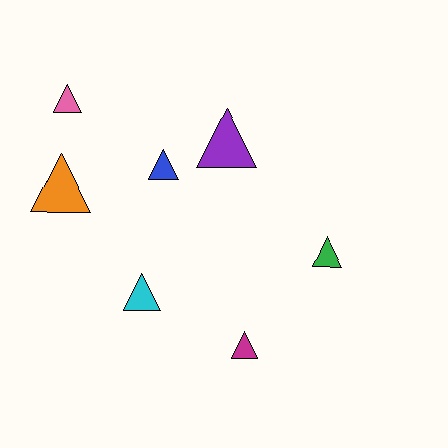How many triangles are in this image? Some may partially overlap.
There are 7 triangles.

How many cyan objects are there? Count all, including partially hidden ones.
There is 1 cyan object.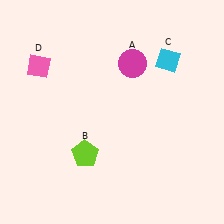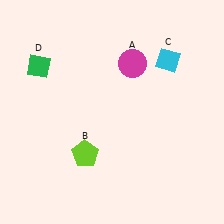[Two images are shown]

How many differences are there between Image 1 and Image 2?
There is 1 difference between the two images.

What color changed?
The diamond (D) changed from pink in Image 1 to green in Image 2.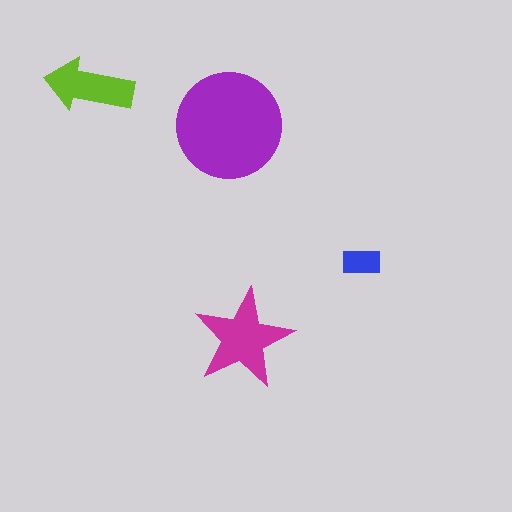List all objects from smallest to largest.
The blue rectangle, the lime arrow, the magenta star, the purple circle.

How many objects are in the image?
There are 4 objects in the image.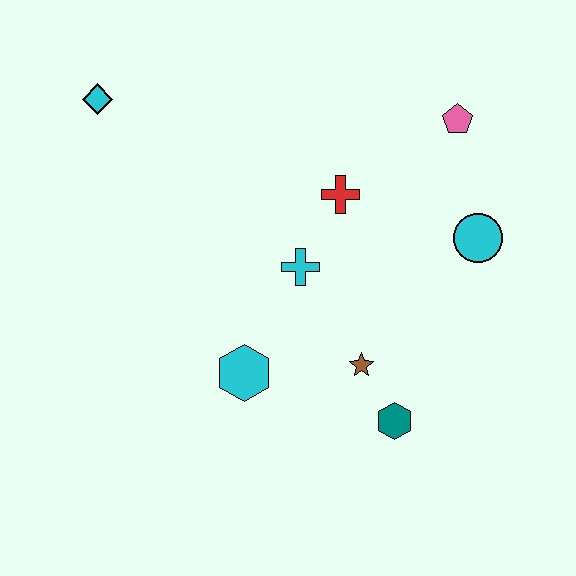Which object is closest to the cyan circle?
The pink pentagon is closest to the cyan circle.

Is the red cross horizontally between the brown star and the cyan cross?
Yes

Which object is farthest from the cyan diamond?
The teal hexagon is farthest from the cyan diamond.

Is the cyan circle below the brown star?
No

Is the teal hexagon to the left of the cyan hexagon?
No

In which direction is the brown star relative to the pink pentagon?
The brown star is below the pink pentagon.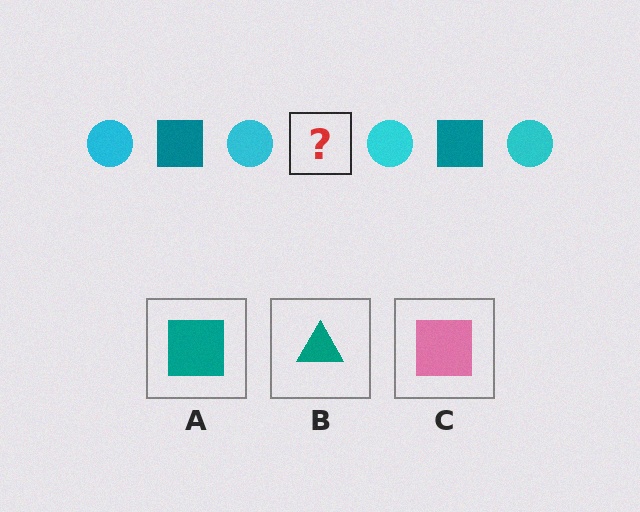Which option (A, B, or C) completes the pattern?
A.